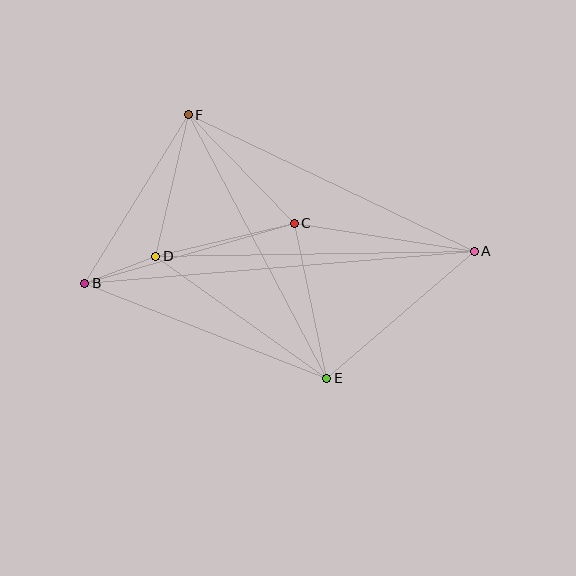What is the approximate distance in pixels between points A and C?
The distance between A and C is approximately 183 pixels.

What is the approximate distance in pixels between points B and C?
The distance between B and C is approximately 218 pixels.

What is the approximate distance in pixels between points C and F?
The distance between C and F is approximately 152 pixels.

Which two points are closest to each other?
Points B and D are closest to each other.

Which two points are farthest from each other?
Points A and B are farthest from each other.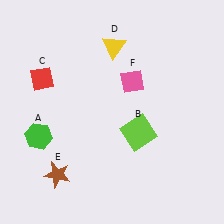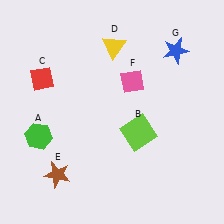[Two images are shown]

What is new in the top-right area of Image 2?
A blue star (G) was added in the top-right area of Image 2.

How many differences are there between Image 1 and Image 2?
There is 1 difference between the two images.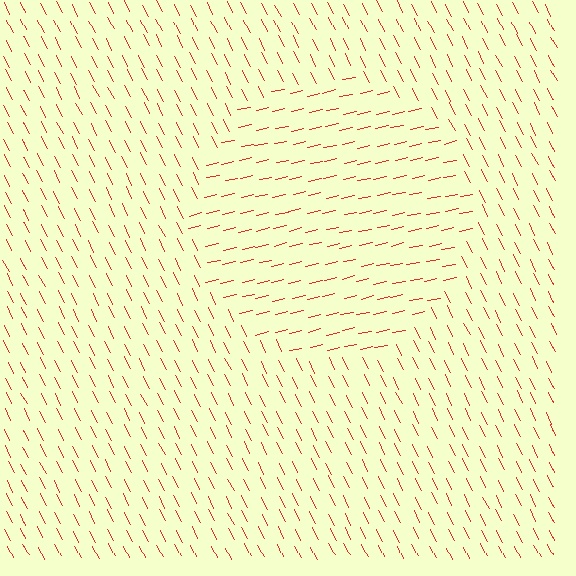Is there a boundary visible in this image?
Yes, there is a texture boundary formed by a change in line orientation.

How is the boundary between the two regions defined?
The boundary is defined purely by a change in line orientation (approximately 76 degrees difference). All lines are the same color and thickness.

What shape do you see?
I see a circle.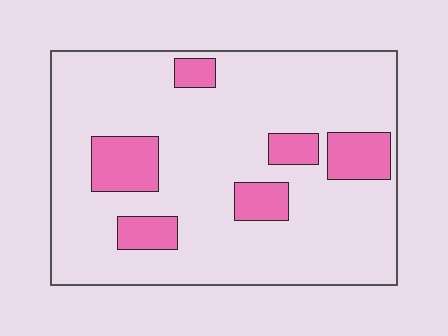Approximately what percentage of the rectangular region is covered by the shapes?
Approximately 15%.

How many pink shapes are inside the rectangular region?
6.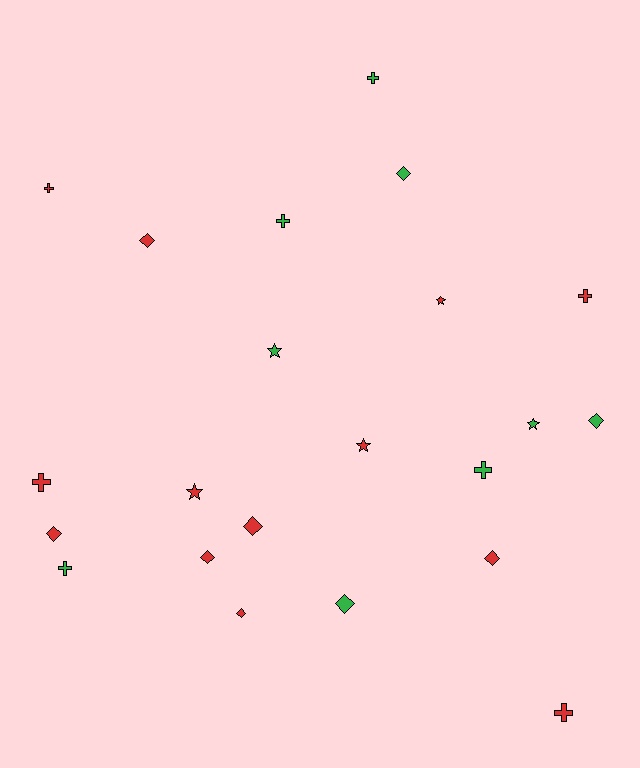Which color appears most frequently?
Red, with 13 objects.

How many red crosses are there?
There are 4 red crosses.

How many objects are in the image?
There are 22 objects.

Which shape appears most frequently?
Diamond, with 9 objects.